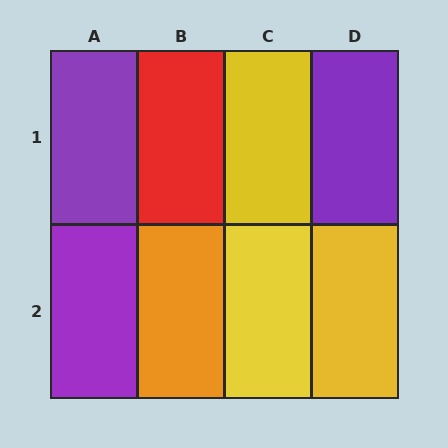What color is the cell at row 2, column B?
Orange.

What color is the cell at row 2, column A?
Purple.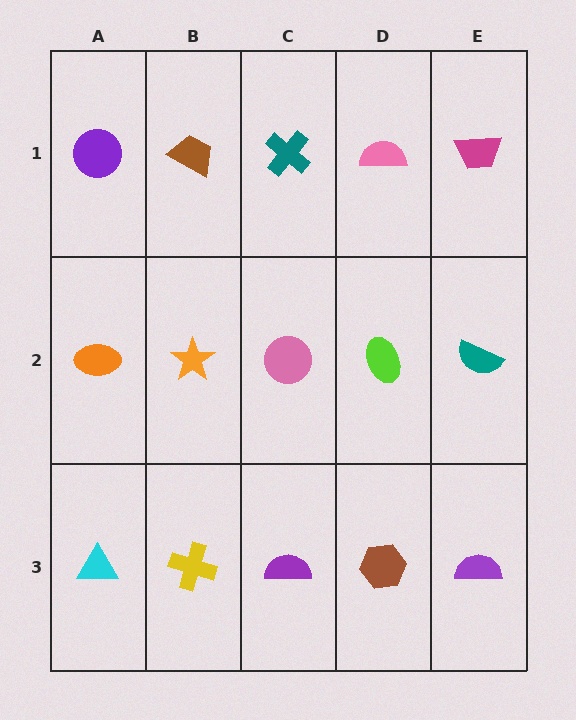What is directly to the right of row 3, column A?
A yellow cross.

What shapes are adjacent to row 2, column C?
A teal cross (row 1, column C), a purple semicircle (row 3, column C), an orange star (row 2, column B), a lime ellipse (row 2, column D).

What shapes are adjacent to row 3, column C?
A pink circle (row 2, column C), a yellow cross (row 3, column B), a brown hexagon (row 3, column D).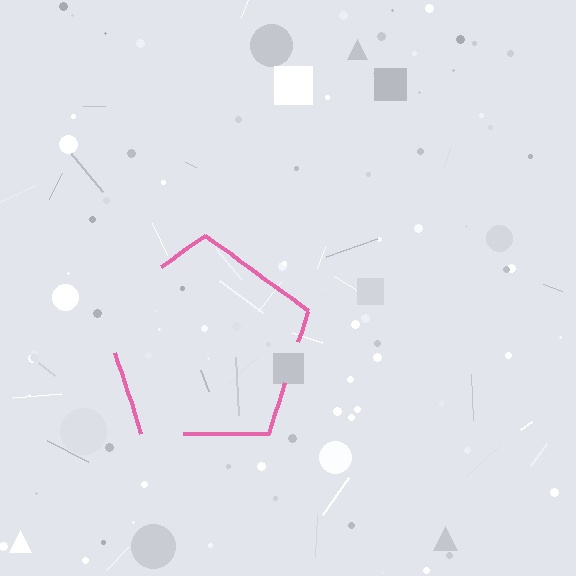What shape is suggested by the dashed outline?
The dashed outline suggests a pentagon.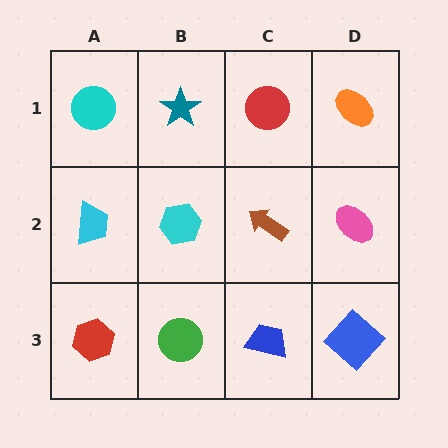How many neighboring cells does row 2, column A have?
3.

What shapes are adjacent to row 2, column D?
An orange ellipse (row 1, column D), a blue diamond (row 3, column D), a brown arrow (row 2, column C).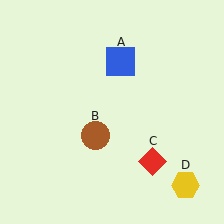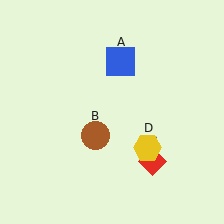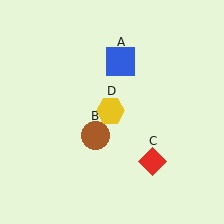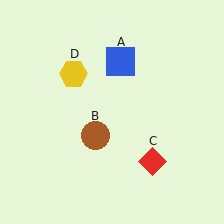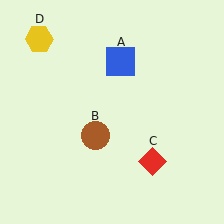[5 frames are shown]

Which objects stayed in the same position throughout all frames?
Blue square (object A) and brown circle (object B) and red diamond (object C) remained stationary.